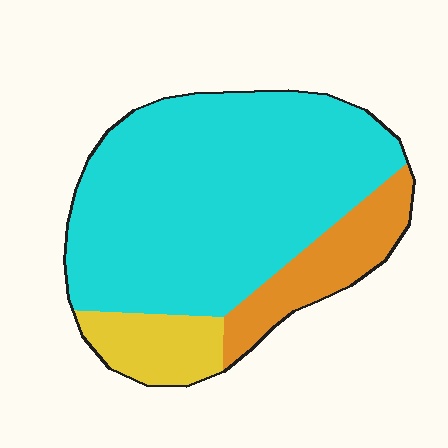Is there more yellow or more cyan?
Cyan.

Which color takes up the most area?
Cyan, at roughly 75%.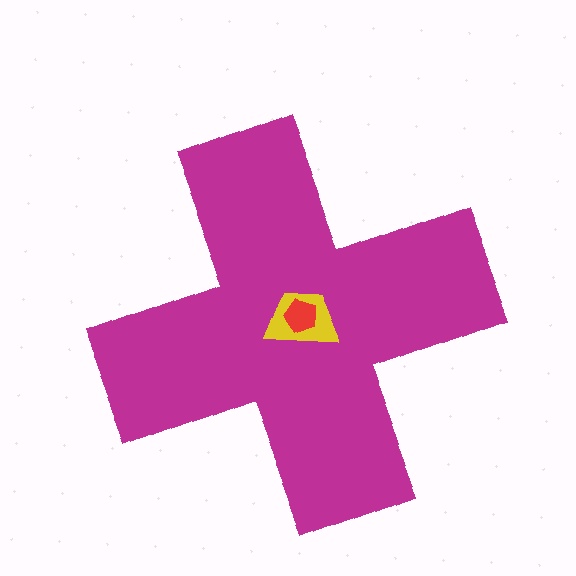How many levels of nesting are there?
3.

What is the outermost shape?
The magenta cross.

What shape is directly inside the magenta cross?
The yellow trapezoid.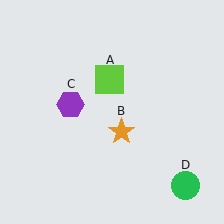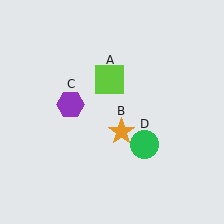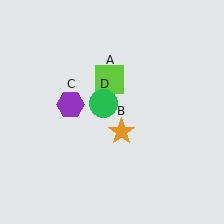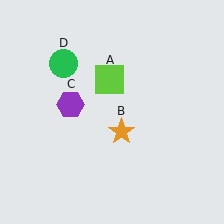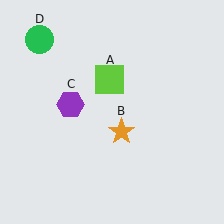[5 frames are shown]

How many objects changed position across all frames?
1 object changed position: green circle (object D).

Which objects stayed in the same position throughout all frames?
Lime square (object A) and orange star (object B) and purple hexagon (object C) remained stationary.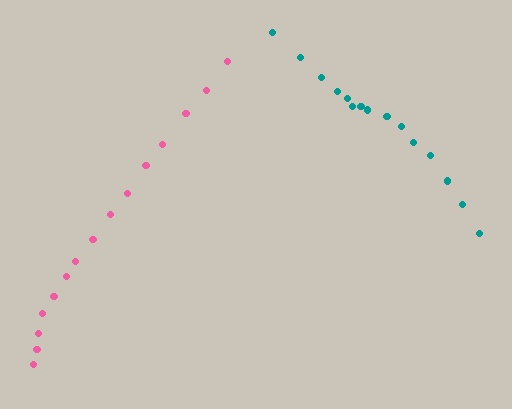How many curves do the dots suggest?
There are 2 distinct paths.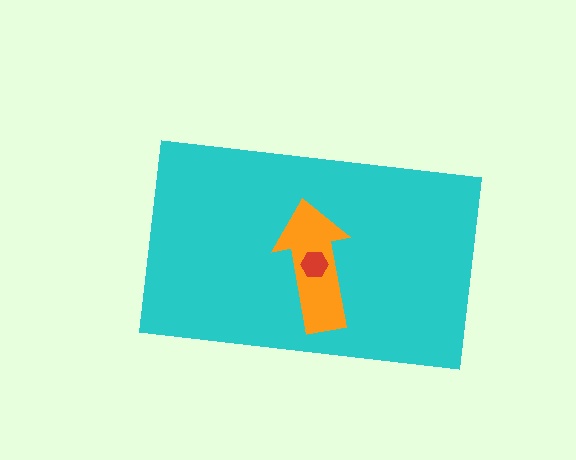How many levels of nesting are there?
3.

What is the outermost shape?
The cyan rectangle.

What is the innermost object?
The red hexagon.